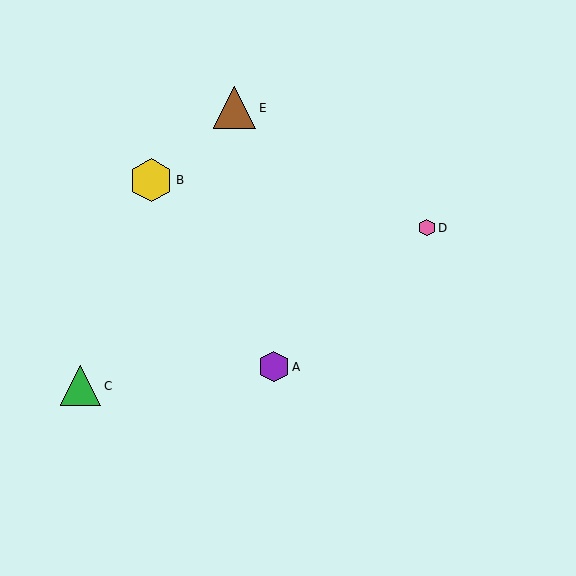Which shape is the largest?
The yellow hexagon (labeled B) is the largest.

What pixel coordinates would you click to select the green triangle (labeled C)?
Click at (81, 386) to select the green triangle C.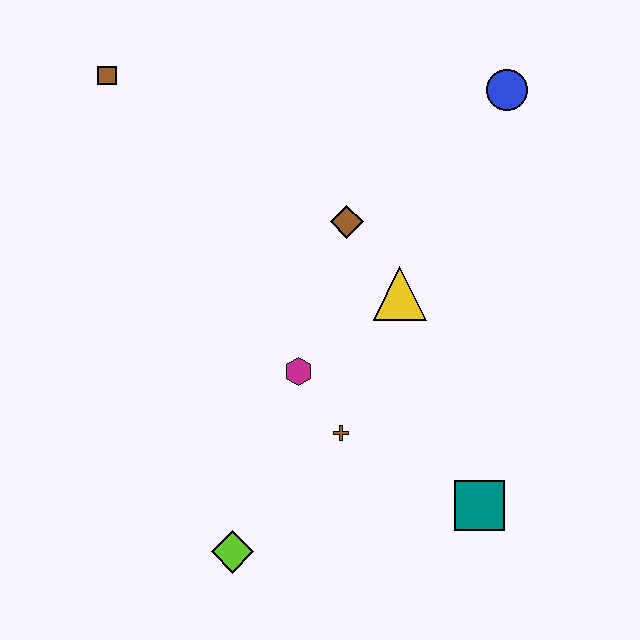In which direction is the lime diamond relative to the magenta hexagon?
The lime diamond is below the magenta hexagon.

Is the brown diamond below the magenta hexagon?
No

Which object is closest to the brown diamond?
The yellow triangle is closest to the brown diamond.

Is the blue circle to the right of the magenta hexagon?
Yes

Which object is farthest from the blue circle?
The lime diamond is farthest from the blue circle.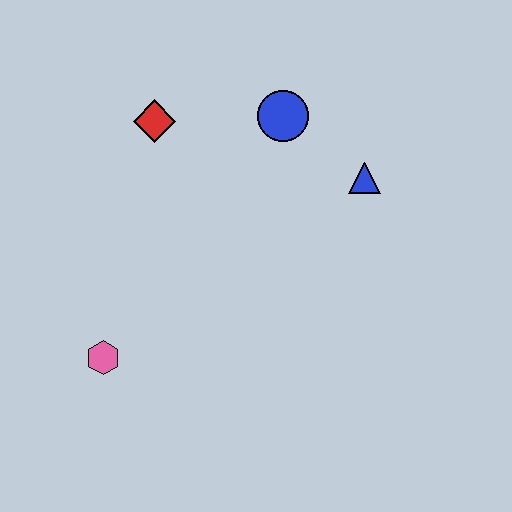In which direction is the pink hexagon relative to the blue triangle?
The pink hexagon is to the left of the blue triangle.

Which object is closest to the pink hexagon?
The red diamond is closest to the pink hexagon.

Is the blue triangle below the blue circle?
Yes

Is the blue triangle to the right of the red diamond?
Yes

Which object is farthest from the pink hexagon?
The blue triangle is farthest from the pink hexagon.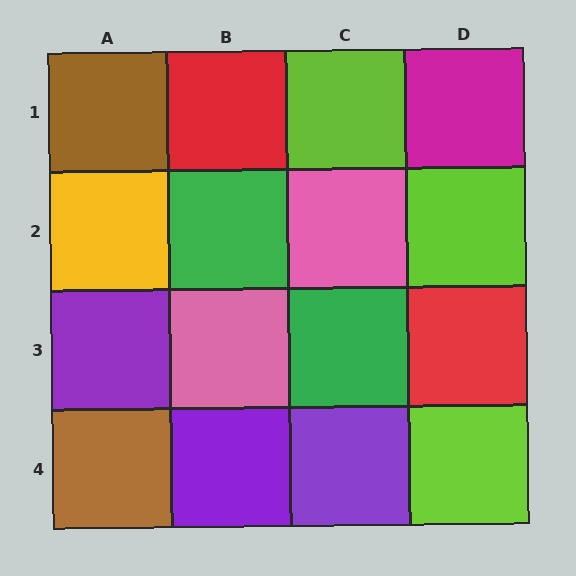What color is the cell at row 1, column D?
Magenta.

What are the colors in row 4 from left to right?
Brown, purple, purple, lime.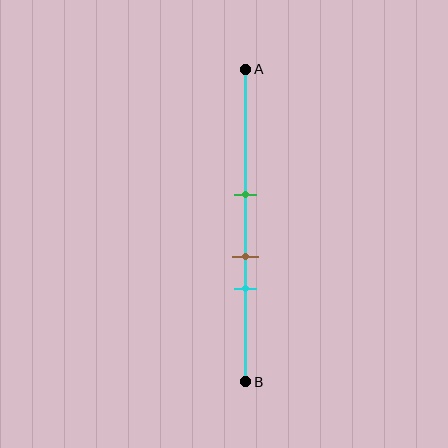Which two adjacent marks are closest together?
The brown and cyan marks are the closest adjacent pair.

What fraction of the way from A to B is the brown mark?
The brown mark is approximately 60% (0.6) of the way from A to B.